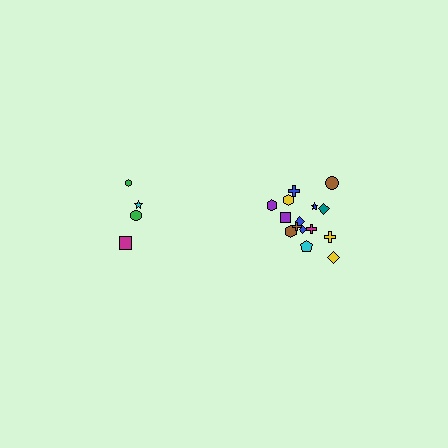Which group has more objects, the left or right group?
The right group.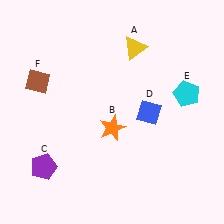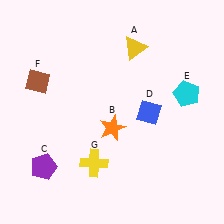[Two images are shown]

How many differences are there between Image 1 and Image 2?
There is 1 difference between the two images.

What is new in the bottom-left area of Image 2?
A yellow cross (G) was added in the bottom-left area of Image 2.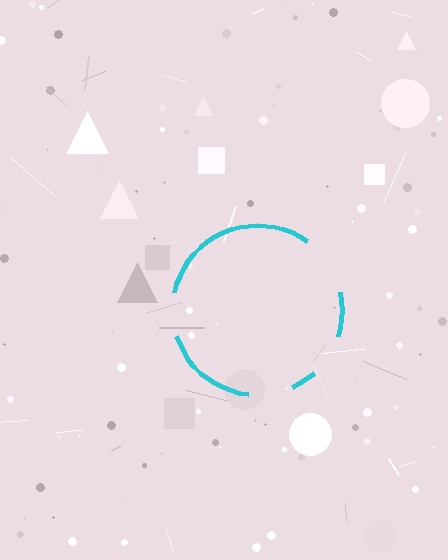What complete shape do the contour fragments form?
The contour fragments form a circle.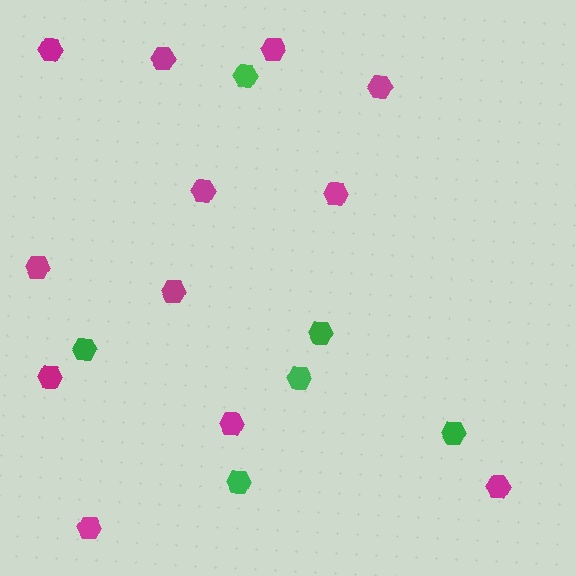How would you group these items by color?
There are 2 groups: one group of magenta hexagons (12) and one group of green hexagons (6).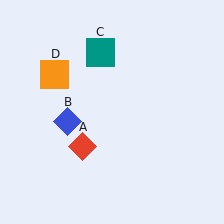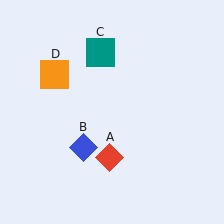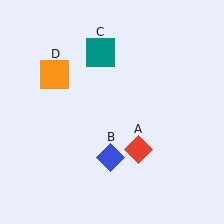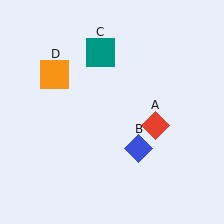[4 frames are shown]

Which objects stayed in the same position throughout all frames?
Teal square (object C) and orange square (object D) remained stationary.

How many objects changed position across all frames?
2 objects changed position: red diamond (object A), blue diamond (object B).